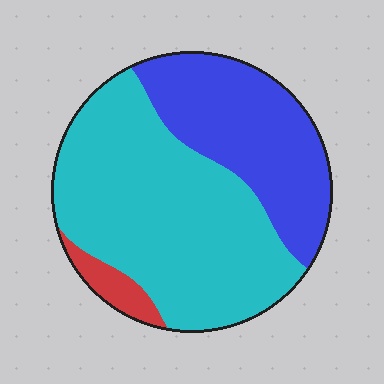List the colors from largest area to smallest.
From largest to smallest: cyan, blue, red.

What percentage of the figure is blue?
Blue takes up between a quarter and a half of the figure.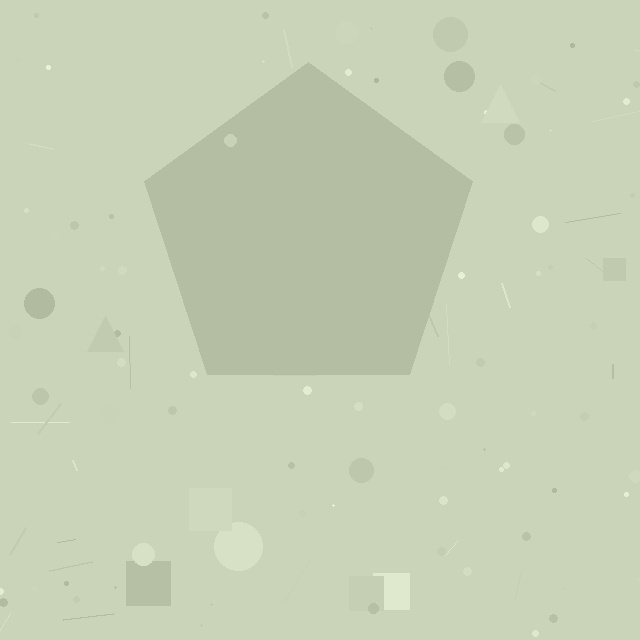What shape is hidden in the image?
A pentagon is hidden in the image.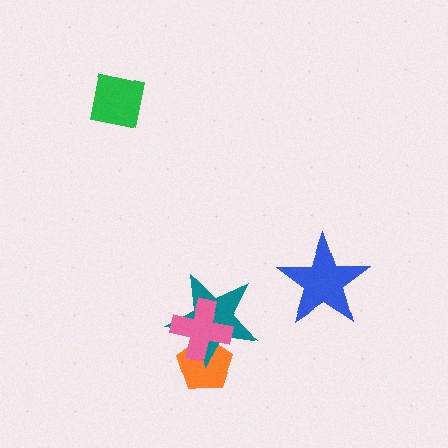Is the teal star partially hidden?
Yes, it is partially covered by another shape.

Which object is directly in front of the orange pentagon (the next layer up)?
The teal star is directly in front of the orange pentagon.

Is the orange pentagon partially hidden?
Yes, it is partially covered by another shape.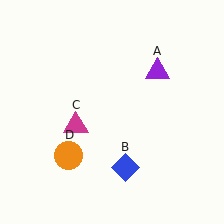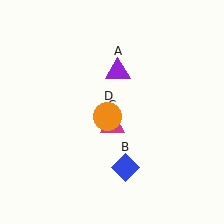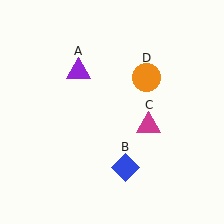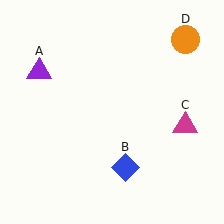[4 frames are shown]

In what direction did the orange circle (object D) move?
The orange circle (object D) moved up and to the right.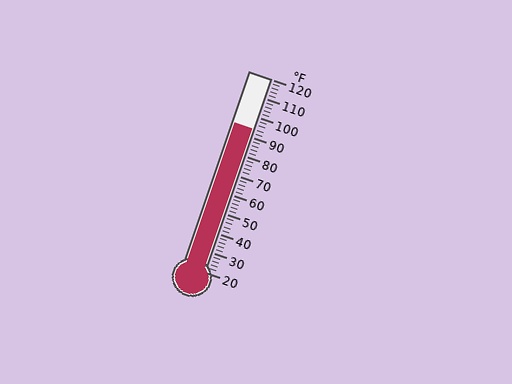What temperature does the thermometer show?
The thermometer shows approximately 94°F.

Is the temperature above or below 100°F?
The temperature is below 100°F.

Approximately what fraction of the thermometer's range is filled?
The thermometer is filled to approximately 75% of its range.